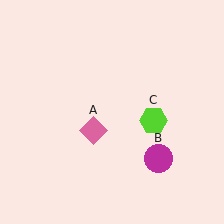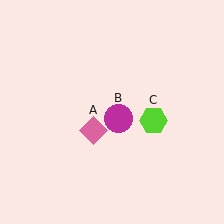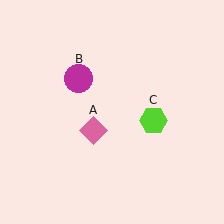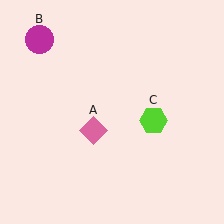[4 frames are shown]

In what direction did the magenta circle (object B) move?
The magenta circle (object B) moved up and to the left.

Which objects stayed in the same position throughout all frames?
Pink diamond (object A) and lime hexagon (object C) remained stationary.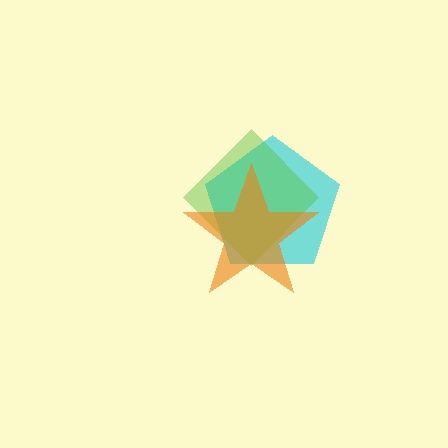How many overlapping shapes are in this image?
There are 3 overlapping shapes in the image.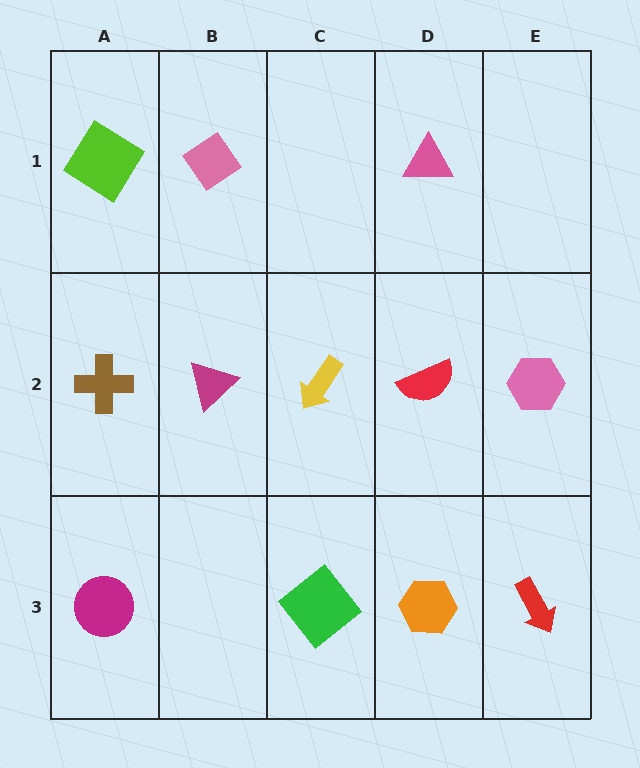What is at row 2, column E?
A pink hexagon.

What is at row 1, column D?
A pink triangle.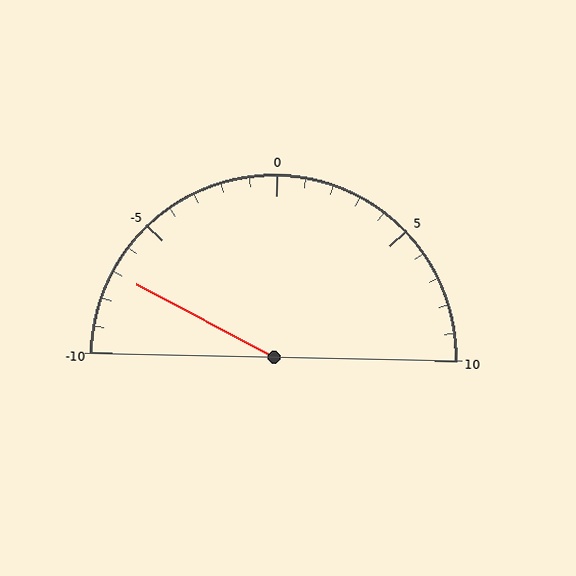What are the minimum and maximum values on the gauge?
The gauge ranges from -10 to 10.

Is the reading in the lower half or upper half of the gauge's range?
The reading is in the lower half of the range (-10 to 10).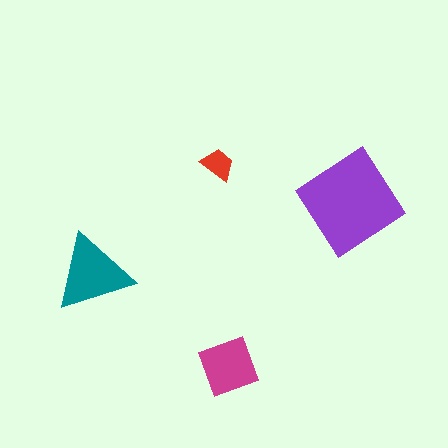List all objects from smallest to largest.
The red trapezoid, the magenta diamond, the teal triangle, the purple diamond.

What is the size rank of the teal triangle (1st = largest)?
2nd.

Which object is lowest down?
The magenta diamond is bottommost.